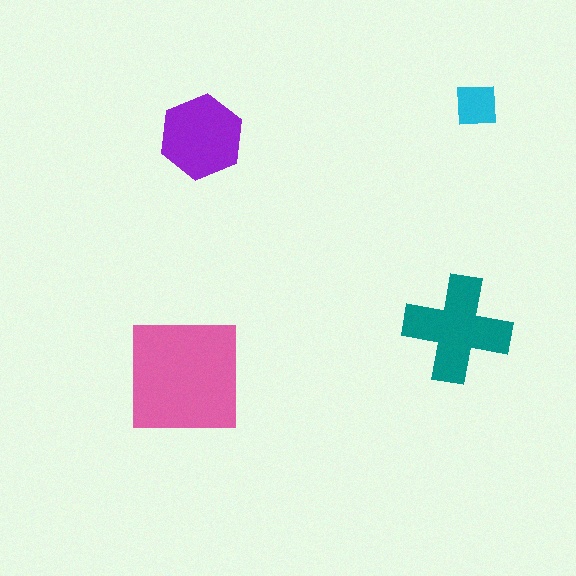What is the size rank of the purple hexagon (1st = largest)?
3rd.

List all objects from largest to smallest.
The pink square, the teal cross, the purple hexagon, the cyan square.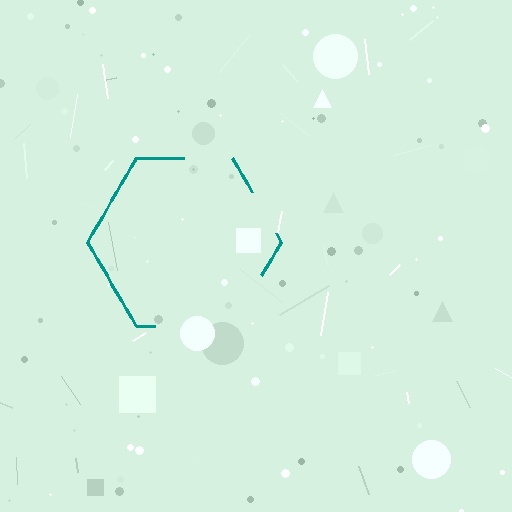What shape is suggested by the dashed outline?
The dashed outline suggests a hexagon.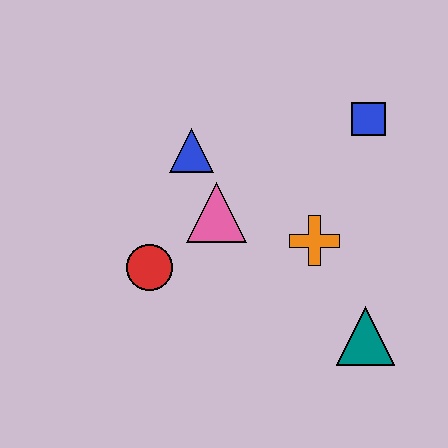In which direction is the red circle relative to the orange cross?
The red circle is to the left of the orange cross.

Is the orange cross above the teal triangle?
Yes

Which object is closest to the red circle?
The pink triangle is closest to the red circle.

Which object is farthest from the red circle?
The blue square is farthest from the red circle.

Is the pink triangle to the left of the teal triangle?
Yes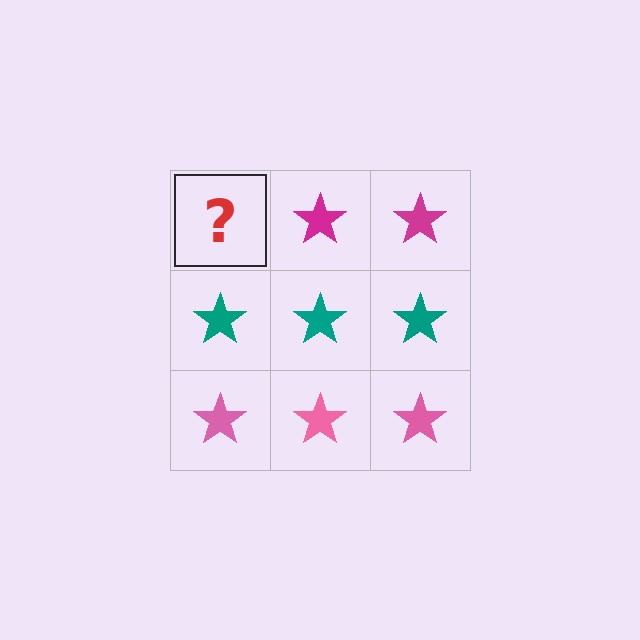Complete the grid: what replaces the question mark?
The question mark should be replaced with a magenta star.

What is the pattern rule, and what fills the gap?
The rule is that each row has a consistent color. The gap should be filled with a magenta star.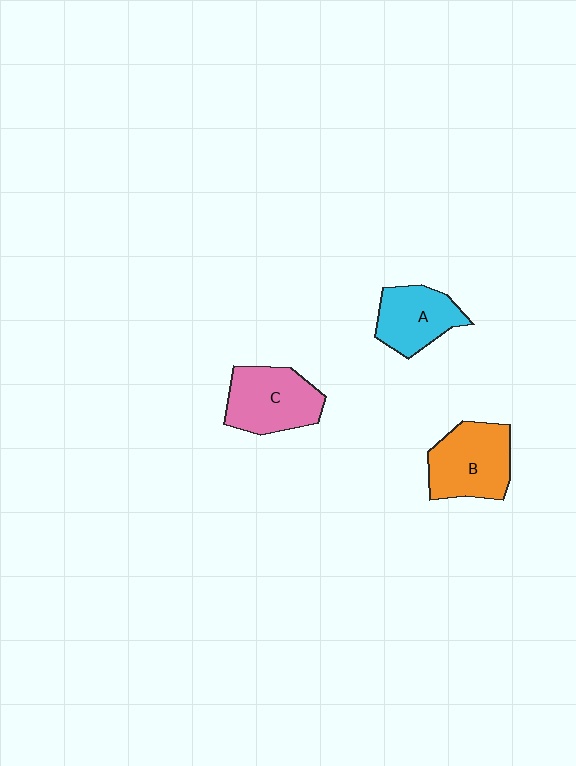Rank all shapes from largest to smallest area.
From largest to smallest: B (orange), C (pink), A (cyan).